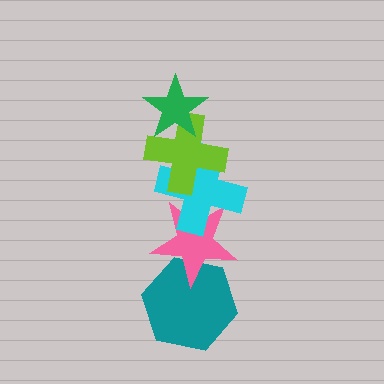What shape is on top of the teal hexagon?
The pink star is on top of the teal hexagon.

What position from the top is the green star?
The green star is 1st from the top.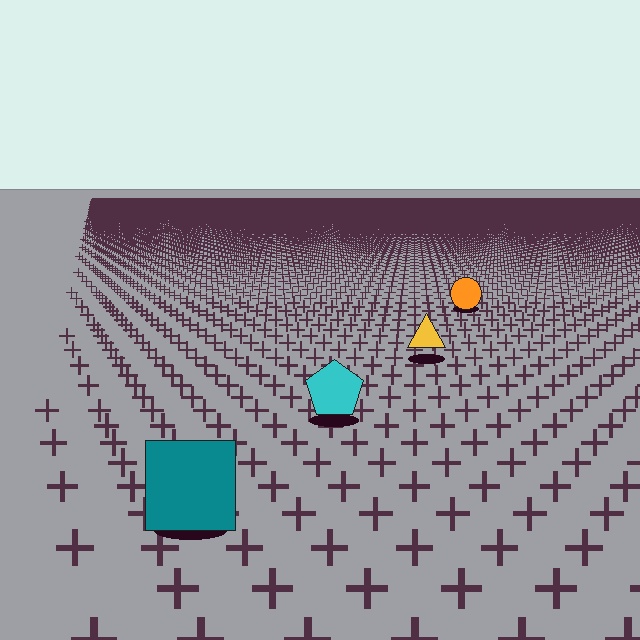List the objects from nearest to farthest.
From nearest to farthest: the teal square, the cyan pentagon, the yellow triangle, the orange circle.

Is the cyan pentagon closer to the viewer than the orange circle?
Yes. The cyan pentagon is closer — you can tell from the texture gradient: the ground texture is coarser near it.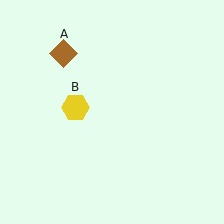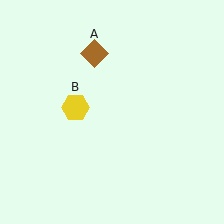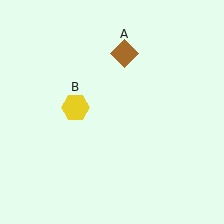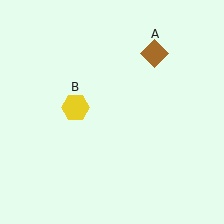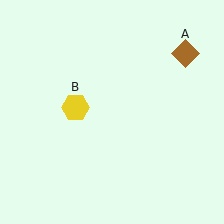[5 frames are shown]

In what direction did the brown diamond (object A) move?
The brown diamond (object A) moved right.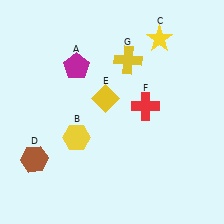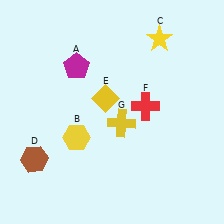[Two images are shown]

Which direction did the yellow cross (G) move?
The yellow cross (G) moved down.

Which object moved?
The yellow cross (G) moved down.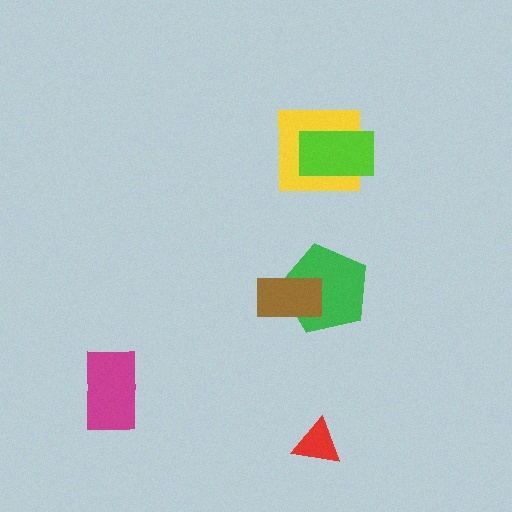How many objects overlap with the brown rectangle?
1 object overlaps with the brown rectangle.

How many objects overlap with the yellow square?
1 object overlaps with the yellow square.